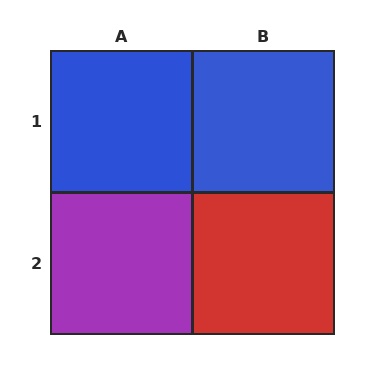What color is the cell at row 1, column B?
Blue.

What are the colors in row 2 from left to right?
Purple, red.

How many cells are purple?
1 cell is purple.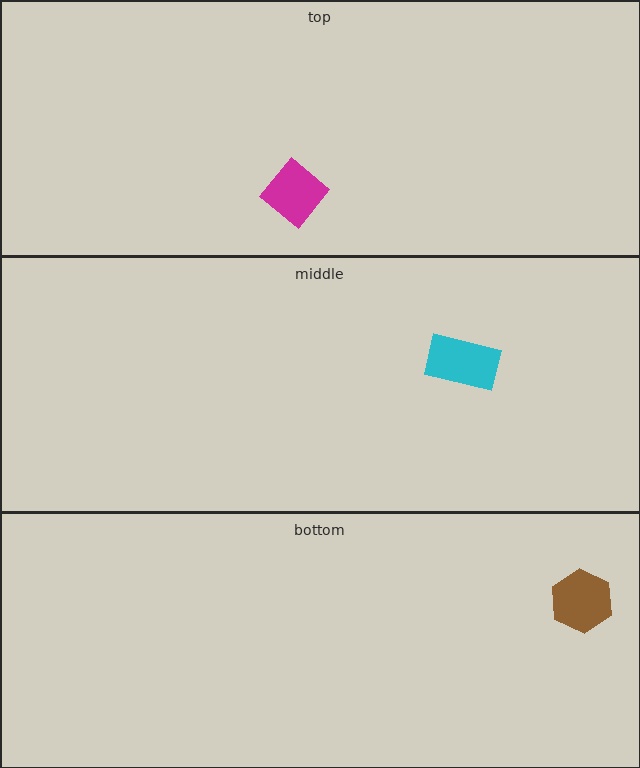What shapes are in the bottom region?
The brown hexagon.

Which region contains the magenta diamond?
The top region.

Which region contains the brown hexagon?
The bottom region.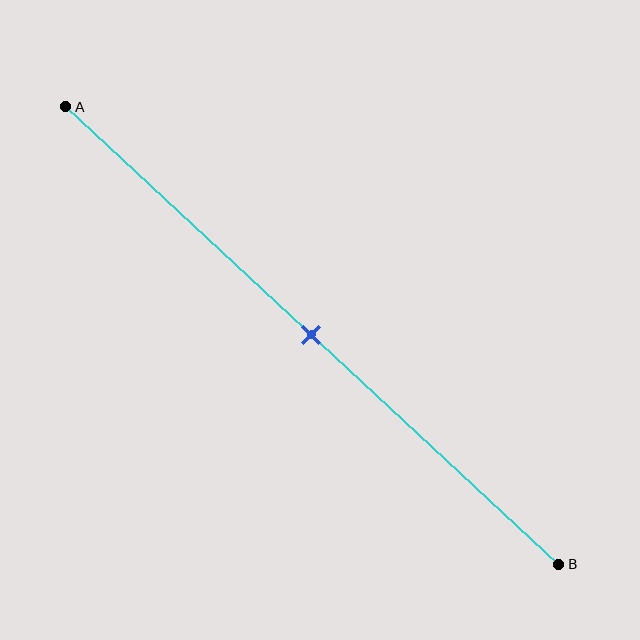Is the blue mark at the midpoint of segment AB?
Yes, the mark is approximately at the midpoint.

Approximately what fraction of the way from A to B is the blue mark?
The blue mark is approximately 50% of the way from A to B.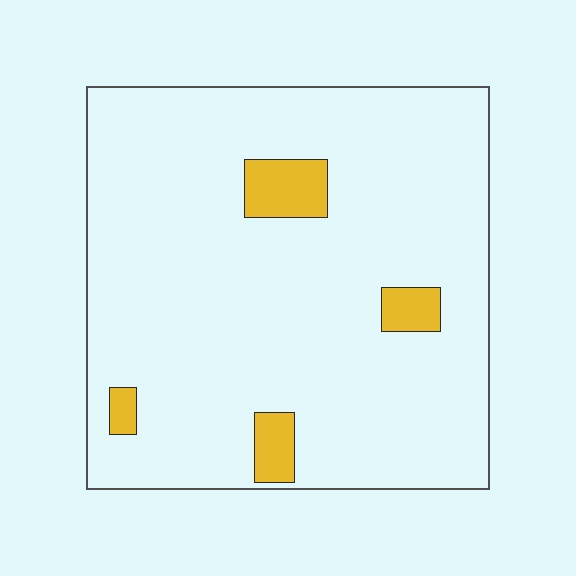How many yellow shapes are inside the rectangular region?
4.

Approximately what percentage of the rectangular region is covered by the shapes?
Approximately 5%.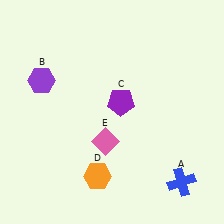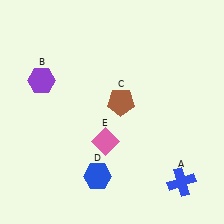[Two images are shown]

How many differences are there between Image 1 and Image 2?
There are 2 differences between the two images.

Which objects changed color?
C changed from purple to brown. D changed from orange to blue.